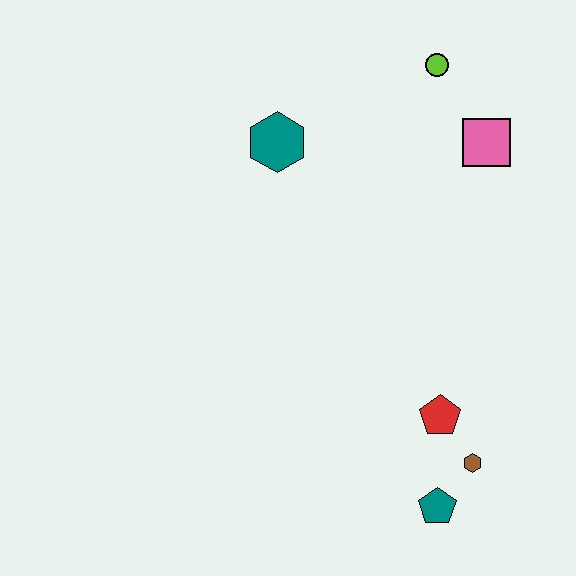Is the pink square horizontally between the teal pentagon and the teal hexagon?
No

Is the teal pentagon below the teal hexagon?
Yes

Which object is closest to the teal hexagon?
The lime circle is closest to the teal hexagon.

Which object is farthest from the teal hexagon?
The teal pentagon is farthest from the teal hexagon.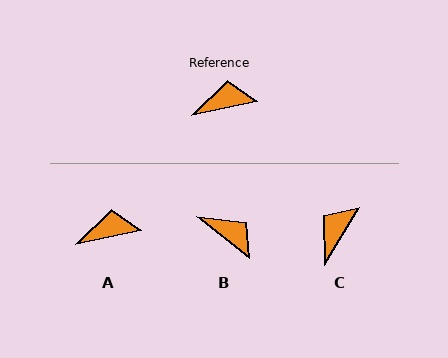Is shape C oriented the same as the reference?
No, it is off by about 46 degrees.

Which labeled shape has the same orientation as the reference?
A.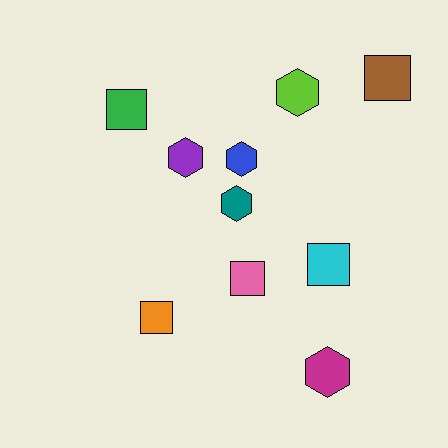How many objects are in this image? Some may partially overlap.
There are 10 objects.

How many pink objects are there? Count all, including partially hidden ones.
There is 1 pink object.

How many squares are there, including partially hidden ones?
There are 5 squares.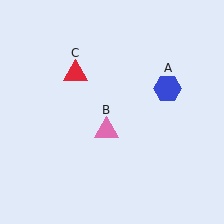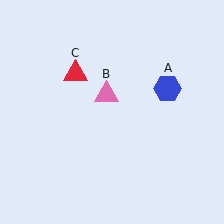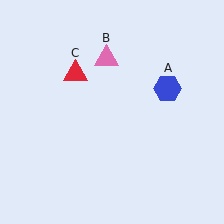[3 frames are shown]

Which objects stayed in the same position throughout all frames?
Blue hexagon (object A) and red triangle (object C) remained stationary.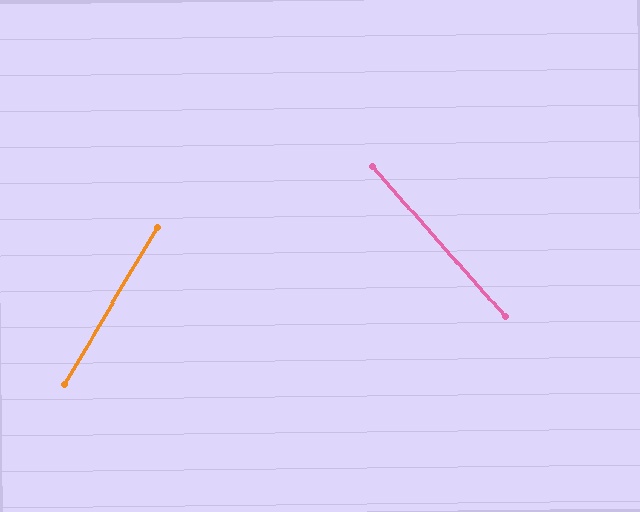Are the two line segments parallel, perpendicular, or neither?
Neither parallel nor perpendicular — they differ by about 72°.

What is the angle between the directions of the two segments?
Approximately 72 degrees.